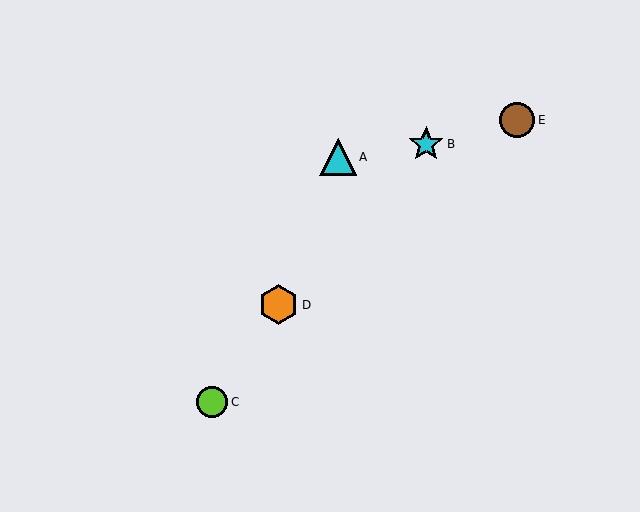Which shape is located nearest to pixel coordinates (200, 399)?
The lime circle (labeled C) at (212, 402) is nearest to that location.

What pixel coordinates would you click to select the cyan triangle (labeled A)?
Click at (338, 157) to select the cyan triangle A.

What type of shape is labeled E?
Shape E is a brown circle.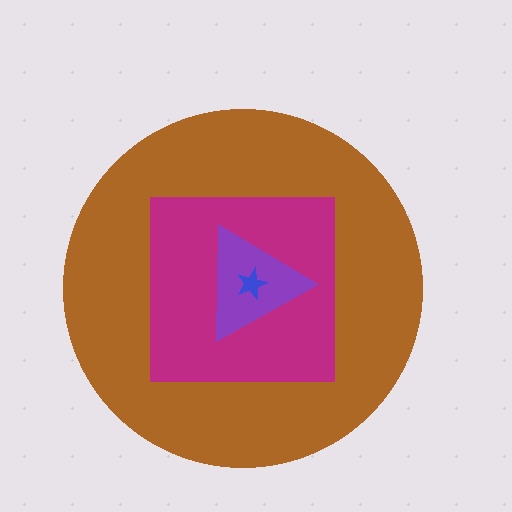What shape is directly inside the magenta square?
The purple triangle.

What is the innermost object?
The blue star.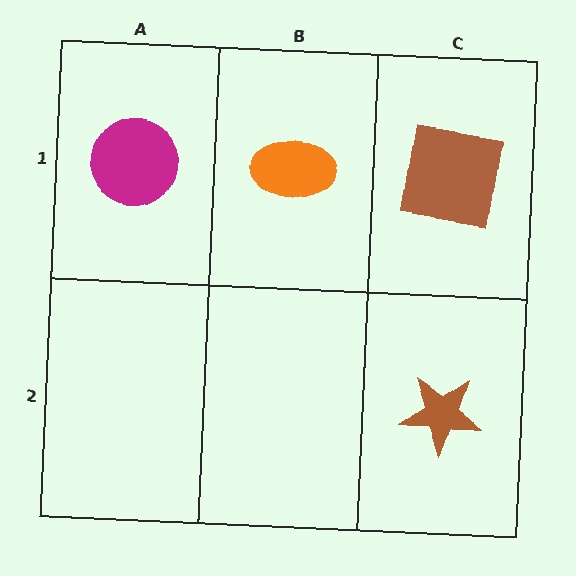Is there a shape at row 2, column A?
No, that cell is empty.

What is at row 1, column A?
A magenta circle.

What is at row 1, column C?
A brown square.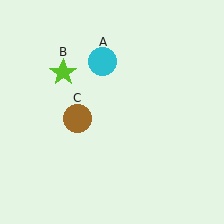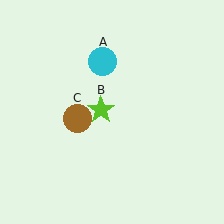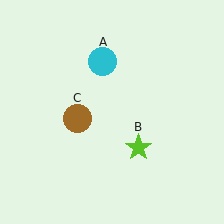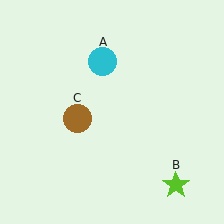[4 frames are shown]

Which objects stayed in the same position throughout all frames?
Cyan circle (object A) and brown circle (object C) remained stationary.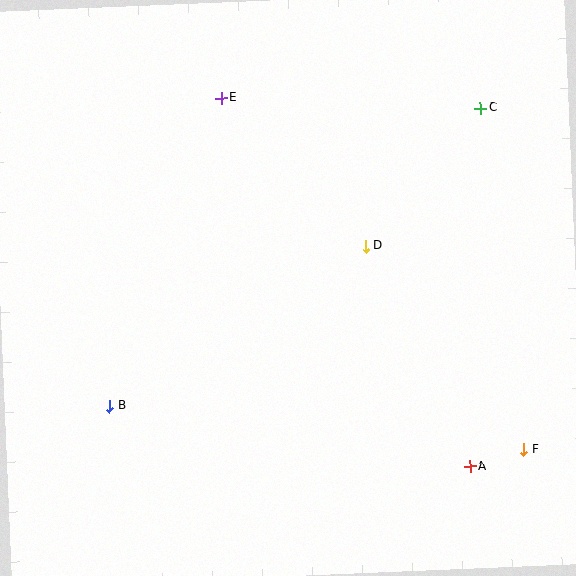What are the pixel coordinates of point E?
Point E is at (221, 98).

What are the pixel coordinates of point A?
Point A is at (470, 466).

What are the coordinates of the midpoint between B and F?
The midpoint between B and F is at (317, 428).